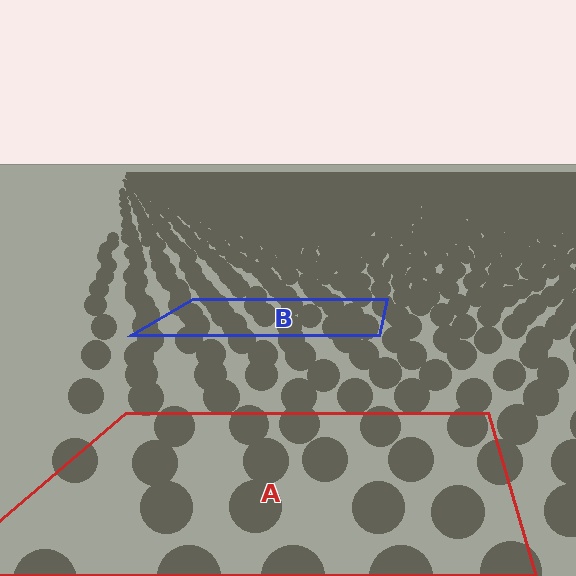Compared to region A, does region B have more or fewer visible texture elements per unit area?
Region B has more texture elements per unit area — they are packed more densely because it is farther away.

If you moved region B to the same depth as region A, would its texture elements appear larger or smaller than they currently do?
They would appear larger. At a closer depth, the same texture elements are projected at a bigger on-screen size.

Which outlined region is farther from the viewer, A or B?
Region B is farther from the viewer — the texture elements inside it appear smaller and more densely packed.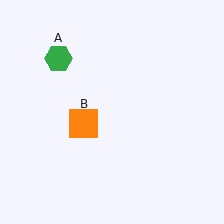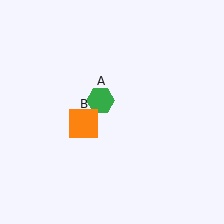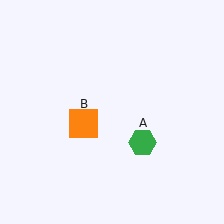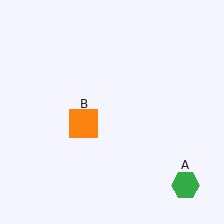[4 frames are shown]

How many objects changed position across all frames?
1 object changed position: green hexagon (object A).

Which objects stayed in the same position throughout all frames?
Orange square (object B) remained stationary.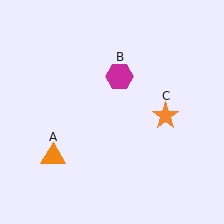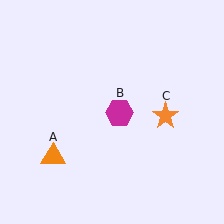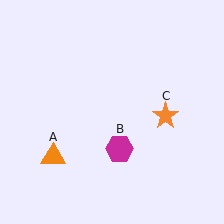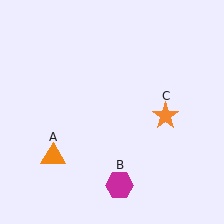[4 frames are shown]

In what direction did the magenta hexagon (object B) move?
The magenta hexagon (object B) moved down.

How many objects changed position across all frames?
1 object changed position: magenta hexagon (object B).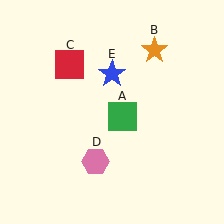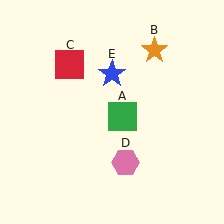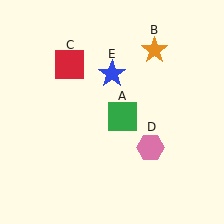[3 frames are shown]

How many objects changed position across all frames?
1 object changed position: pink hexagon (object D).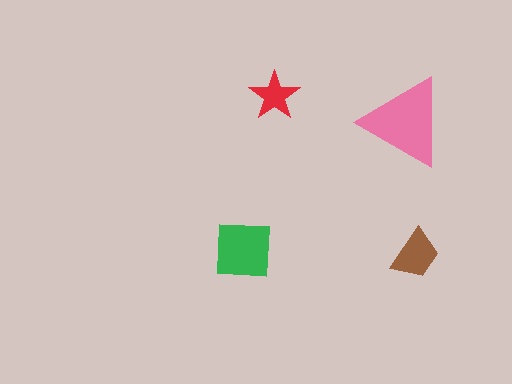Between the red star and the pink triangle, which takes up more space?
The pink triangle.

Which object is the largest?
The pink triangle.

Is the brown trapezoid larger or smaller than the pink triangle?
Smaller.